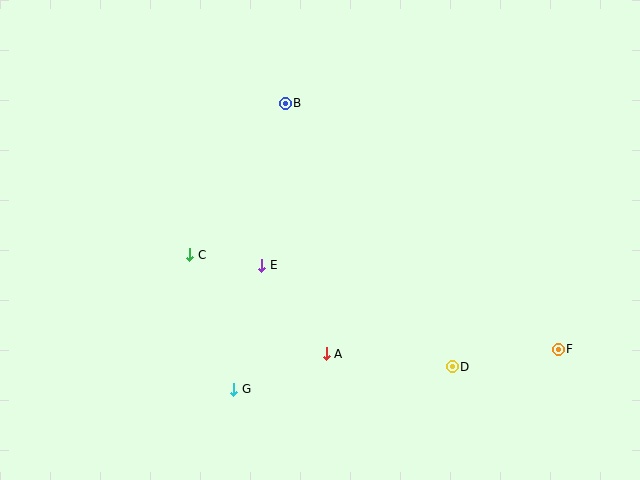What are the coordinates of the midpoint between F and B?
The midpoint between F and B is at (422, 226).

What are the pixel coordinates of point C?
Point C is at (190, 255).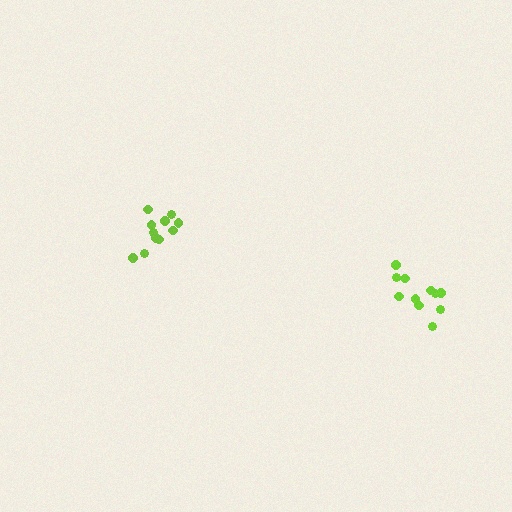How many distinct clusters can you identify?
There are 2 distinct clusters.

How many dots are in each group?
Group 1: 11 dots, Group 2: 11 dots (22 total).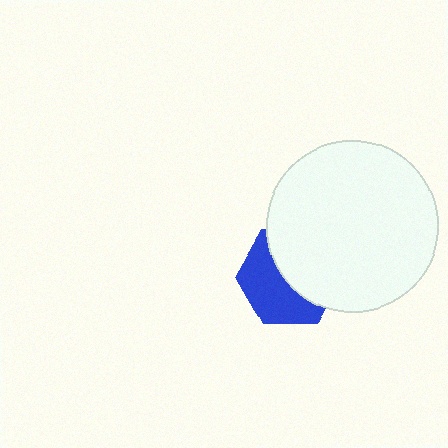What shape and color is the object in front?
The object in front is a white circle.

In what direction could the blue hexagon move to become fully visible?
The blue hexagon could move toward the lower-left. That would shift it out from behind the white circle entirely.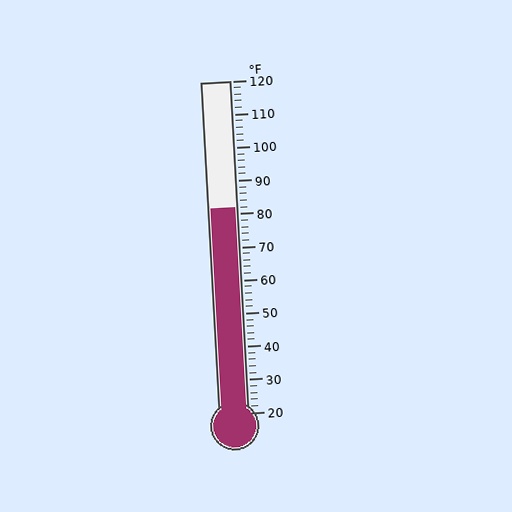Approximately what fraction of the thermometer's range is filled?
The thermometer is filled to approximately 60% of its range.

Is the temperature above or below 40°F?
The temperature is above 40°F.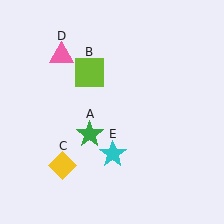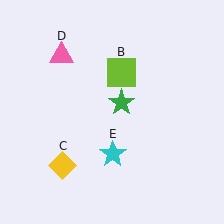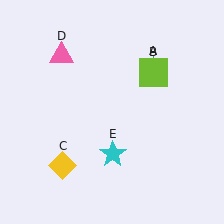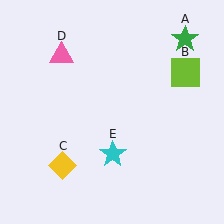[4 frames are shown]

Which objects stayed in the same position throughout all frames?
Yellow diamond (object C) and pink triangle (object D) and cyan star (object E) remained stationary.